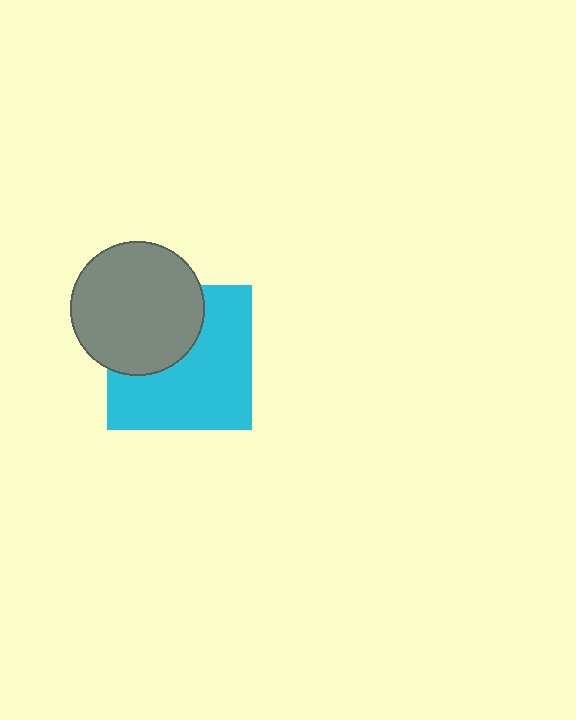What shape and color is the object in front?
The object in front is a gray circle.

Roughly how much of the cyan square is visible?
About half of it is visible (roughly 63%).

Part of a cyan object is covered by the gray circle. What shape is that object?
It is a square.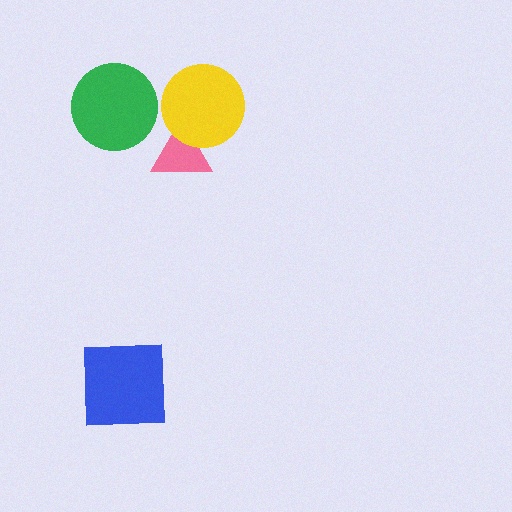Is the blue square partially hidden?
No, no other shape covers it.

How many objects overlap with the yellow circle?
1 object overlaps with the yellow circle.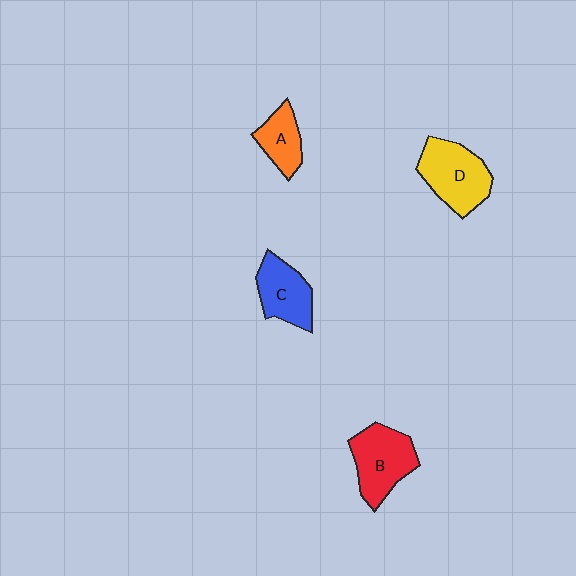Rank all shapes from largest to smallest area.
From largest to smallest: D (yellow), B (red), C (blue), A (orange).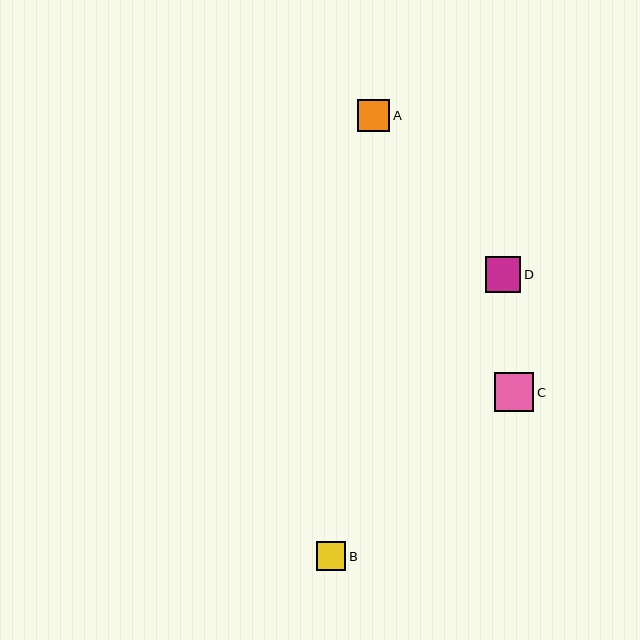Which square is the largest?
Square C is the largest with a size of approximately 39 pixels.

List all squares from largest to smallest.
From largest to smallest: C, D, A, B.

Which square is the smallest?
Square B is the smallest with a size of approximately 29 pixels.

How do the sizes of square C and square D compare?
Square C and square D are approximately the same size.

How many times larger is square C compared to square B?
Square C is approximately 1.3 times the size of square B.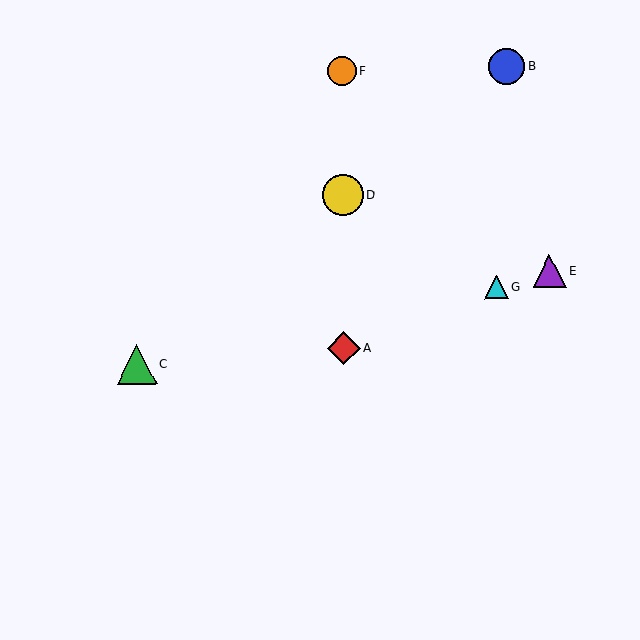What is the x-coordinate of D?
Object D is at x≈343.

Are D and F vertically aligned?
Yes, both are at x≈343.